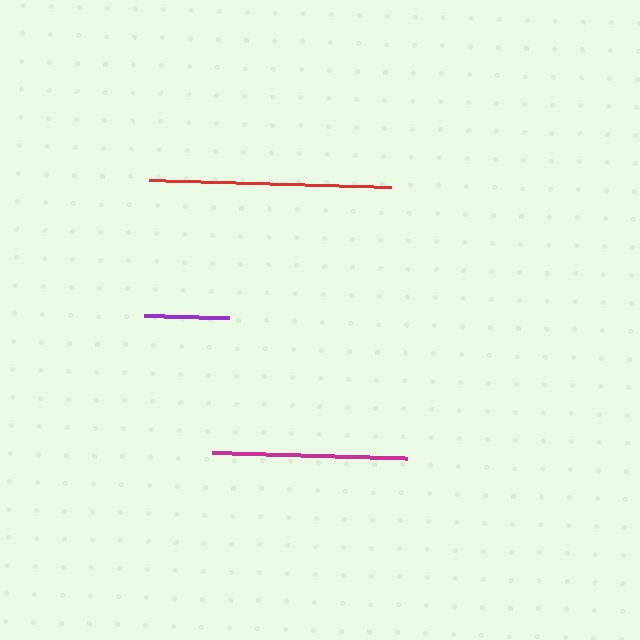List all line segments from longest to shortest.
From longest to shortest: red, magenta, purple.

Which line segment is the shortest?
The purple line is the shortest at approximately 85 pixels.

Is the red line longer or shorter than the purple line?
The red line is longer than the purple line.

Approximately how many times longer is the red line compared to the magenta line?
The red line is approximately 1.2 times the length of the magenta line.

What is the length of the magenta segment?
The magenta segment is approximately 195 pixels long.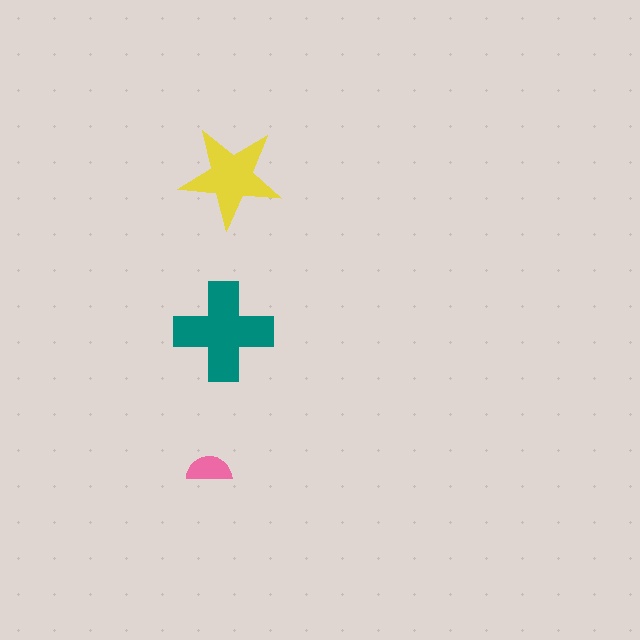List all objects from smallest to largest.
The pink semicircle, the yellow star, the teal cross.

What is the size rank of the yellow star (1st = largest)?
2nd.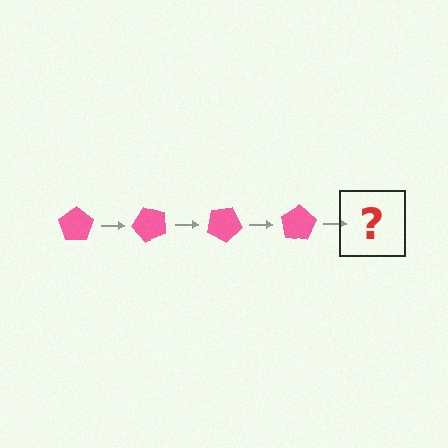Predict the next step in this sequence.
The next step is a pink pentagon rotated 200 degrees.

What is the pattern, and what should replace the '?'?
The pattern is that the pentagon rotates 50 degrees each step. The '?' should be a pink pentagon rotated 200 degrees.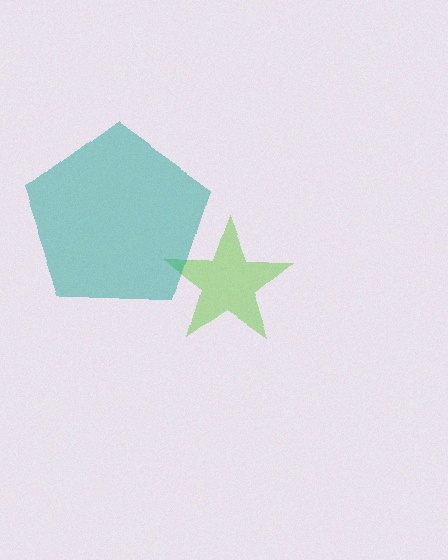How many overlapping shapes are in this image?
There are 2 overlapping shapes in the image.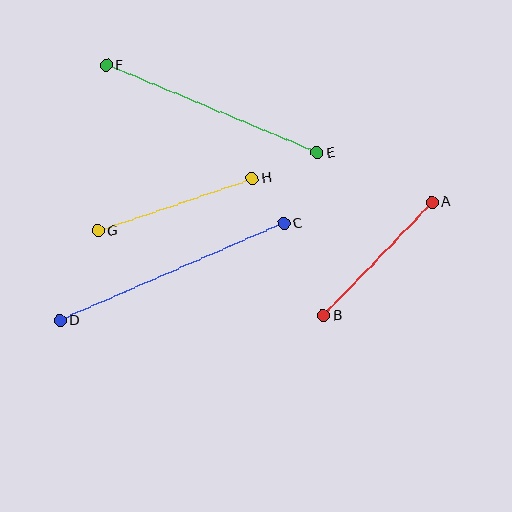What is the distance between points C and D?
The distance is approximately 244 pixels.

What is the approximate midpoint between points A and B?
The midpoint is at approximately (378, 259) pixels.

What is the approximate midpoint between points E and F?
The midpoint is at approximately (212, 109) pixels.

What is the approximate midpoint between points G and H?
The midpoint is at approximately (175, 205) pixels.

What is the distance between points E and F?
The distance is approximately 228 pixels.